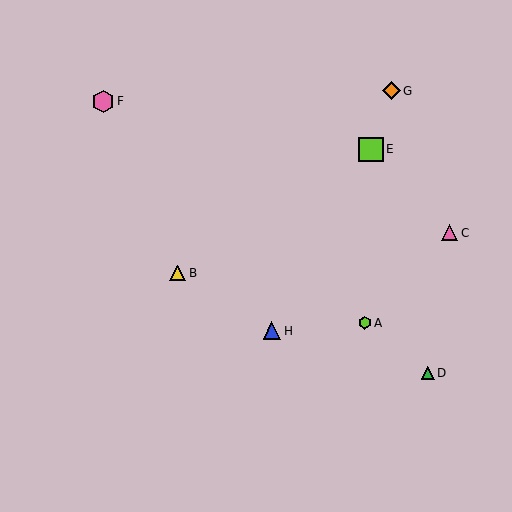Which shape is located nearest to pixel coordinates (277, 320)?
The blue triangle (labeled H) at (272, 331) is nearest to that location.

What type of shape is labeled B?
Shape B is a yellow triangle.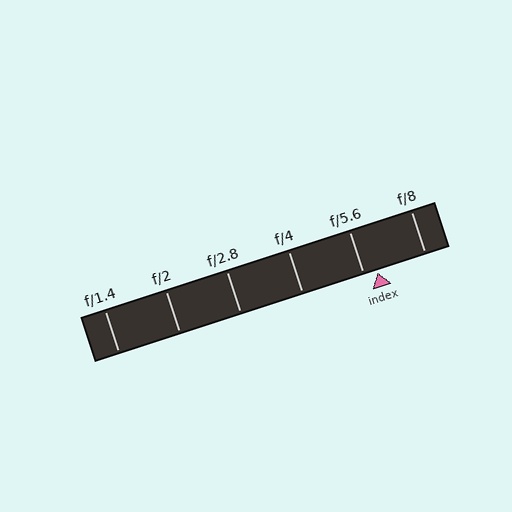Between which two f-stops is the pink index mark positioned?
The index mark is between f/5.6 and f/8.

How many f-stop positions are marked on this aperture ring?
There are 6 f-stop positions marked.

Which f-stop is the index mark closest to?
The index mark is closest to f/5.6.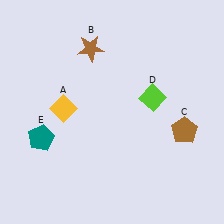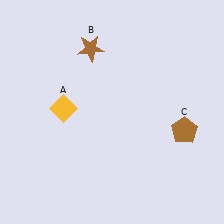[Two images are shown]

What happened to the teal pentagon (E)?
The teal pentagon (E) was removed in Image 2. It was in the bottom-left area of Image 1.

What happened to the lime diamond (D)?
The lime diamond (D) was removed in Image 2. It was in the top-right area of Image 1.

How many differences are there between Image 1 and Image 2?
There are 2 differences between the two images.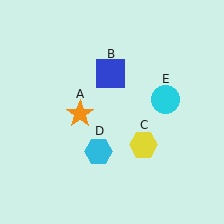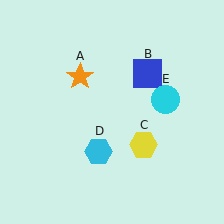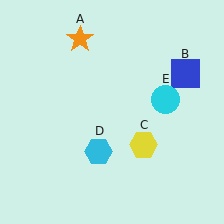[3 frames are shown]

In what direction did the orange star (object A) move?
The orange star (object A) moved up.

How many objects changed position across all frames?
2 objects changed position: orange star (object A), blue square (object B).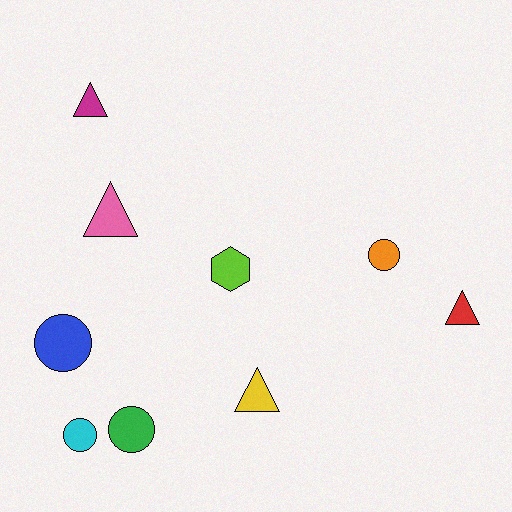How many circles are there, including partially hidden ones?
There are 4 circles.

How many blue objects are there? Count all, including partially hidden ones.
There is 1 blue object.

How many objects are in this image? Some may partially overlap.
There are 9 objects.